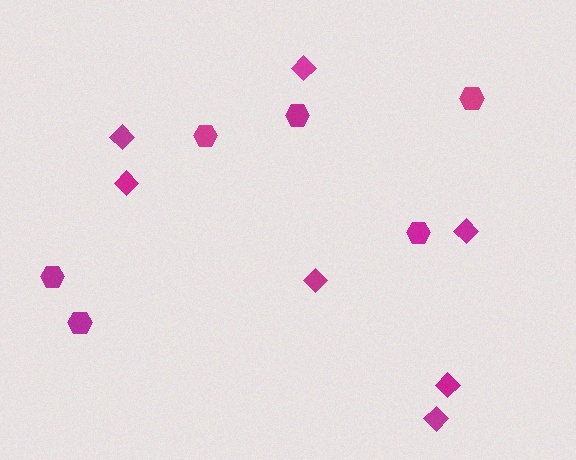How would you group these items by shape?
There are 2 groups: one group of hexagons (6) and one group of diamonds (7).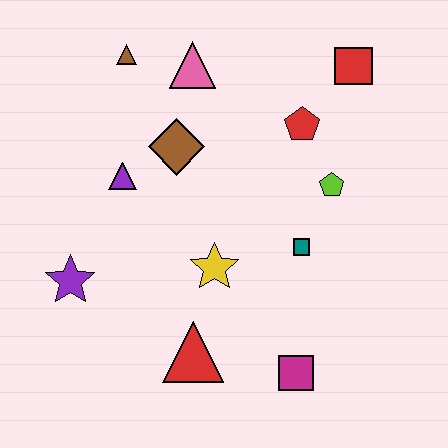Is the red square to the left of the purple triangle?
No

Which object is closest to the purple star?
The purple triangle is closest to the purple star.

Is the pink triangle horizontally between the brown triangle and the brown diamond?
No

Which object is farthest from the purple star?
The red square is farthest from the purple star.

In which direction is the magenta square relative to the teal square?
The magenta square is below the teal square.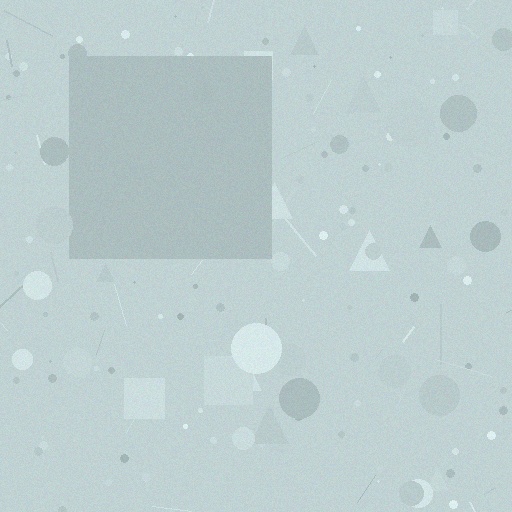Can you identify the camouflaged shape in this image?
The camouflaged shape is a square.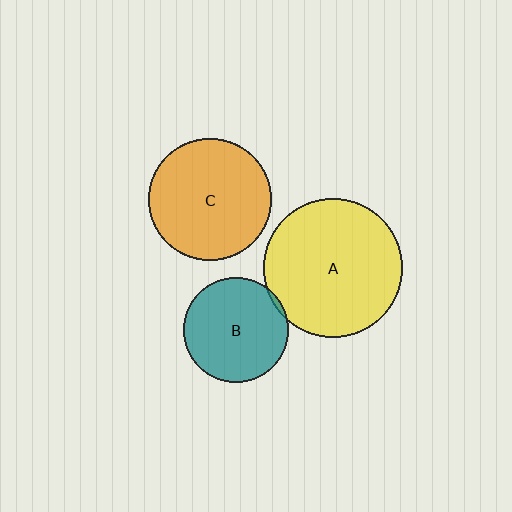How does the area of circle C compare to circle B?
Approximately 1.4 times.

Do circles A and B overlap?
Yes.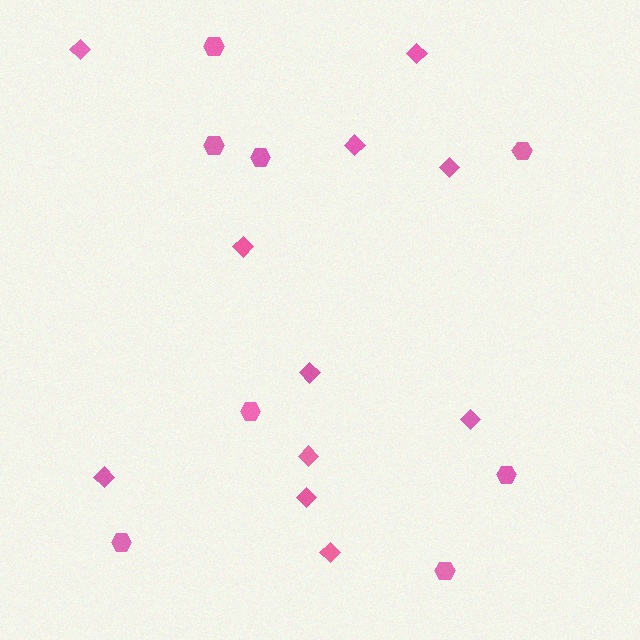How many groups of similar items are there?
There are 2 groups: one group of diamonds (11) and one group of hexagons (8).